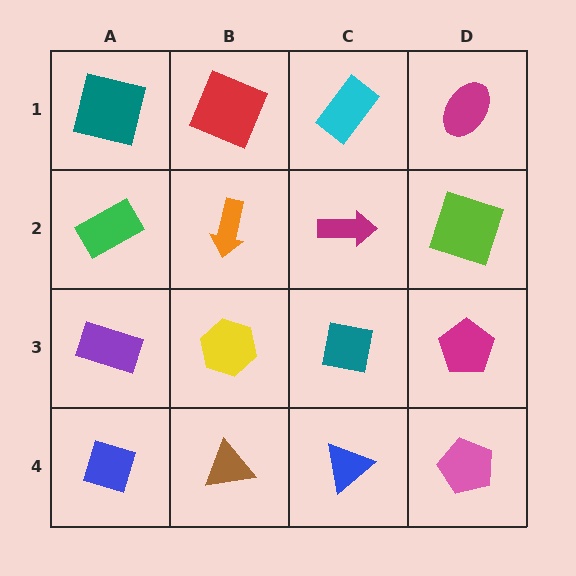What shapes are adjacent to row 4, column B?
A yellow hexagon (row 3, column B), a blue diamond (row 4, column A), a blue triangle (row 4, column C).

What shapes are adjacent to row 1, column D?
A lime square (row 2, column D), a cyan rectangle (row 1, column C).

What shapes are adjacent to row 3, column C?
A magenta arrow (row 2, column C), a blue triangle (row 4, column C), a yellow hexagon (row 3, column B), a magenta pentagon (row 3, column D).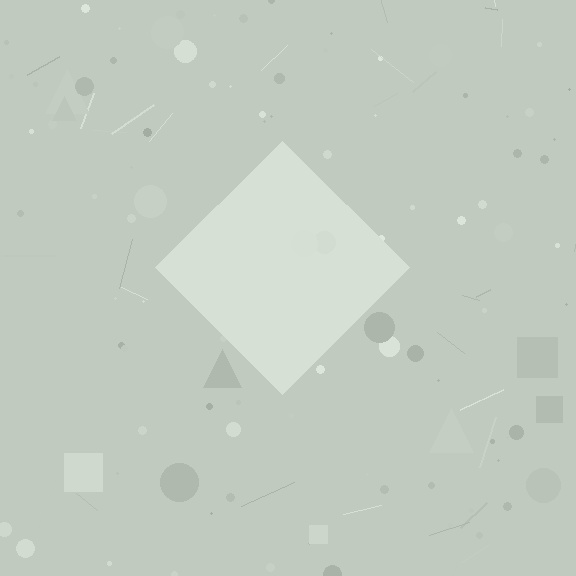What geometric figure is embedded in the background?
A diamond is embedded in the background.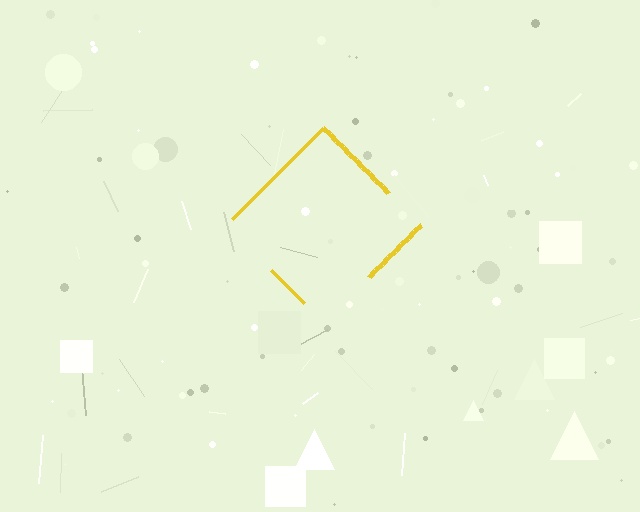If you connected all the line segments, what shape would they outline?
They would outline a diamond.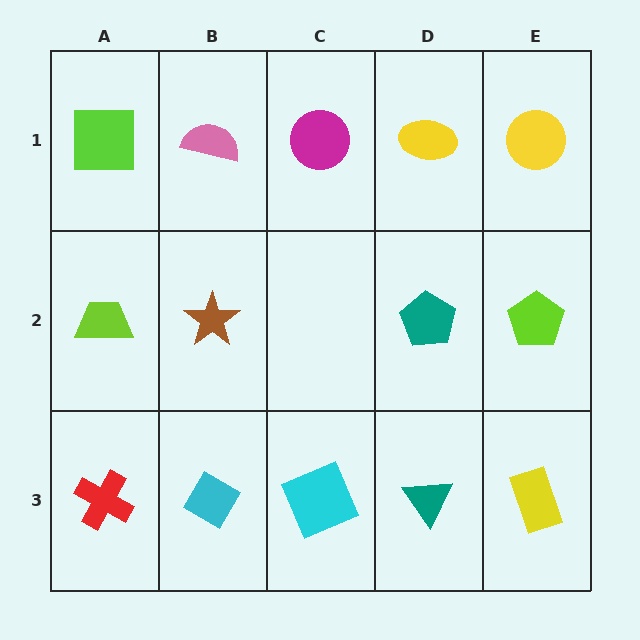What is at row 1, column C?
A magenta circle.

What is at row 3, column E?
A yellow rectangle.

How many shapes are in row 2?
4 shapes.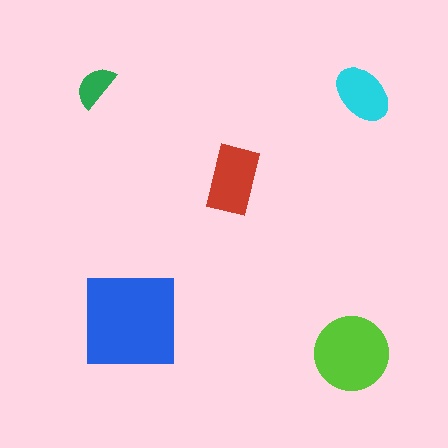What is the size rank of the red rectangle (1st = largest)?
3rd.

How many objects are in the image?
There are 5 objects in the image.